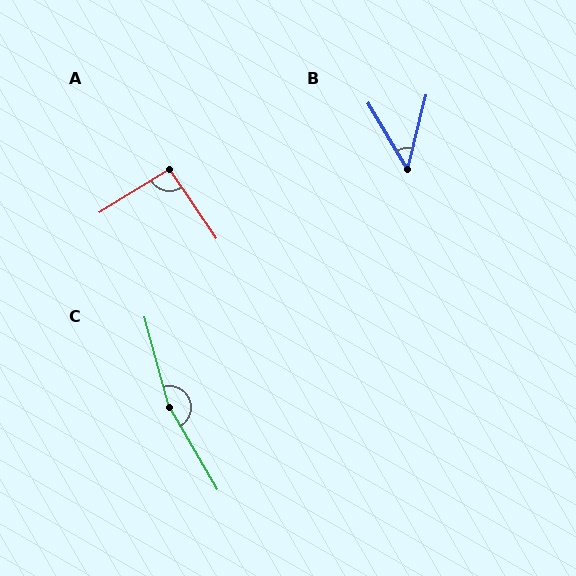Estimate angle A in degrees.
Approximately 93 degrees.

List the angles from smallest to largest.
B (45°), A (93°), C (165°).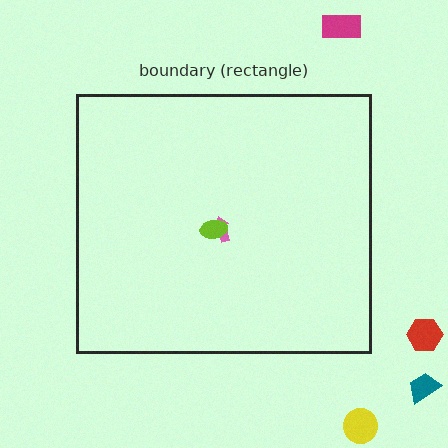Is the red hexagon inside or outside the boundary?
Outside.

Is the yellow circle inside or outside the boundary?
Outside.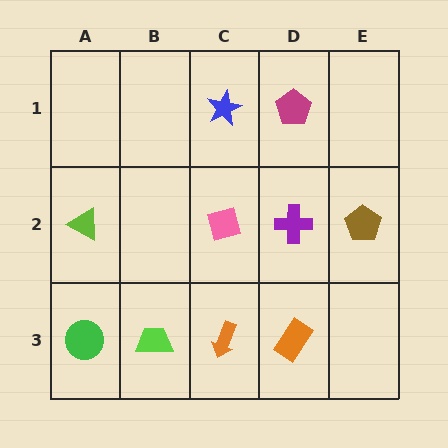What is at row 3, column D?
An orange rectangle.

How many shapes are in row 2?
4 shapes.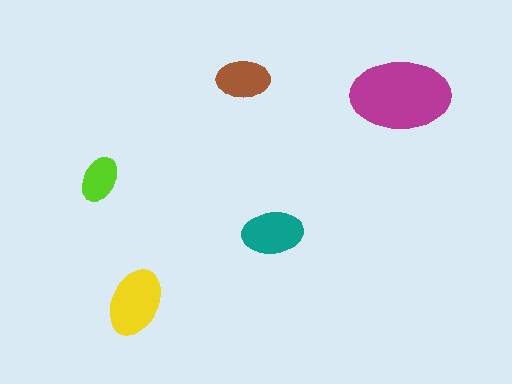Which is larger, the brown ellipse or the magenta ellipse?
The magenta one.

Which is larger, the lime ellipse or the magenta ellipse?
The magenta one.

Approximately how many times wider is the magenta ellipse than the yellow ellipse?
About 1.5 times wider.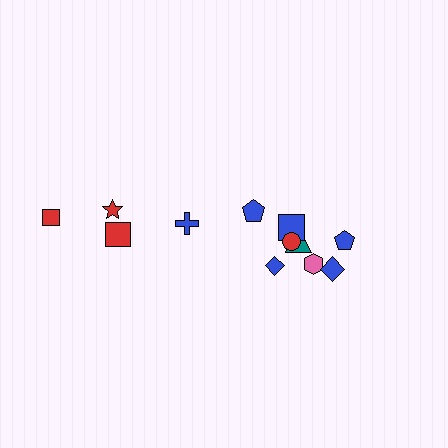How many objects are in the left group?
There are 4 objects.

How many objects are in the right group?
There are 8 objects.